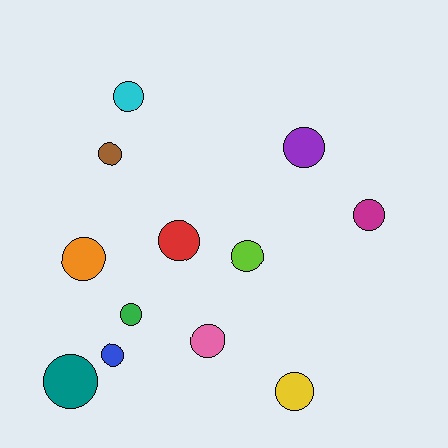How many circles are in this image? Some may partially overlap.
There are 12 circles.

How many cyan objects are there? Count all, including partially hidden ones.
There is 1 cyan object.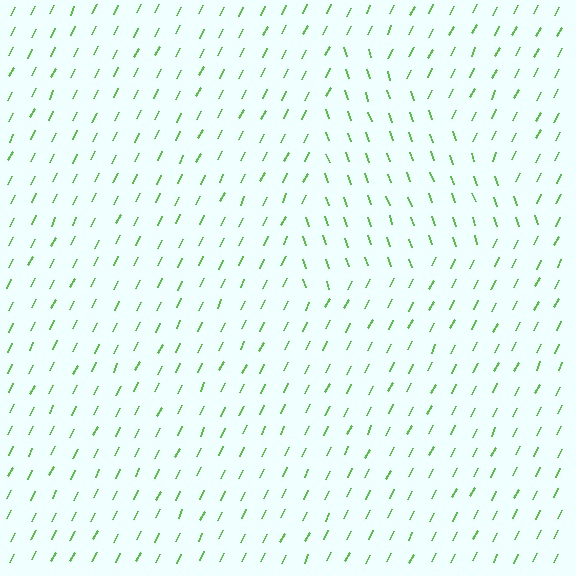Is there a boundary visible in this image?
Yes, there is a texture boundary formed by a change in line orientation.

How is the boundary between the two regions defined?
The boundary is defined purely by a change in line orientation (approximately 45 degrees difference). All lines are the same color and thickness.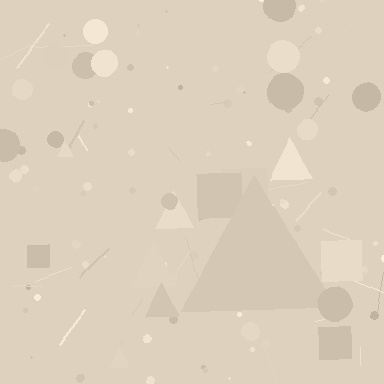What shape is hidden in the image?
A triangle is hidden in the image.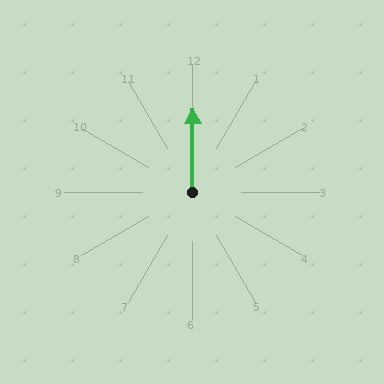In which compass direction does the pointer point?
North.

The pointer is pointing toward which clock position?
Roughly 12 o'clock.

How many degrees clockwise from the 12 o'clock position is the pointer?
Approximately 1 degrees.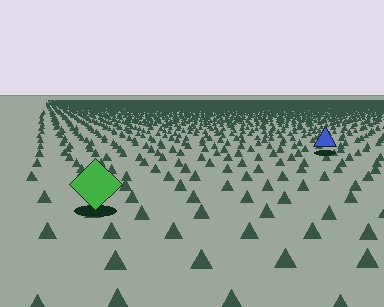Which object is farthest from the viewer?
The blue triangle is farthest from the viewer. It appears smaller and the ground texture around it is denser.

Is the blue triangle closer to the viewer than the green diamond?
No. The green diamond is closer — you can tell from the texture gradient: the ground texture is coarser near it.